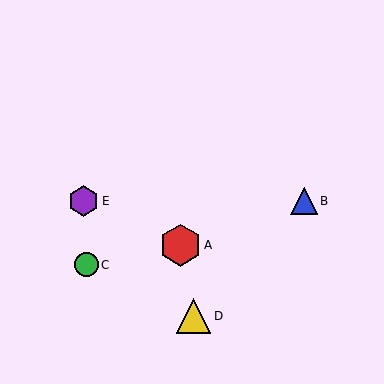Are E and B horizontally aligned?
Yes, both are at y≈201.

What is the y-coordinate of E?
Object E is at y≈201.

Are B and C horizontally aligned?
No, B is at y≈201 and C is at y≈265.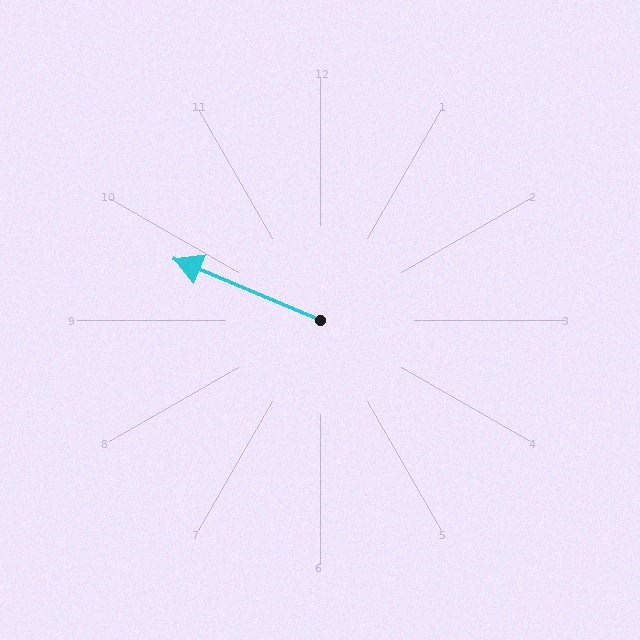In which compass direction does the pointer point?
Northwest.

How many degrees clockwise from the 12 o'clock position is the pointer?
Approximately 293 degrees.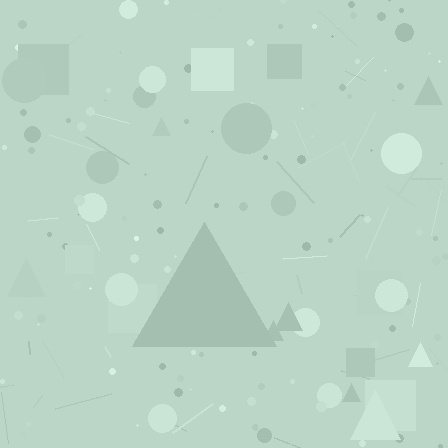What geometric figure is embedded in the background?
A triangle is embedded in the background.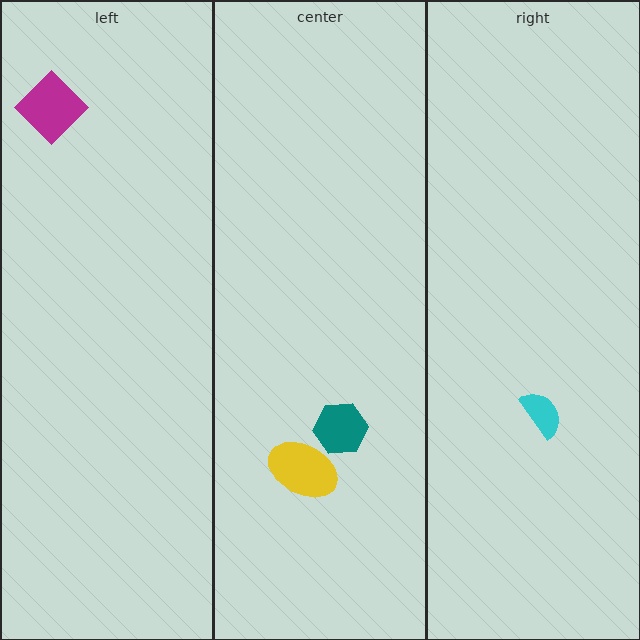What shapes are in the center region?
The yellow ellipse, the teal hexagon.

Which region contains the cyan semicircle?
The right region.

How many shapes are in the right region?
1.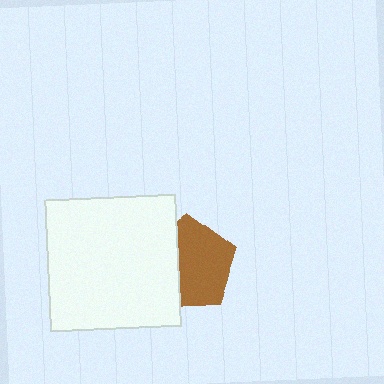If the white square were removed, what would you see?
You would see the complete brown pentagon.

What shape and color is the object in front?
The object in front is a white square.